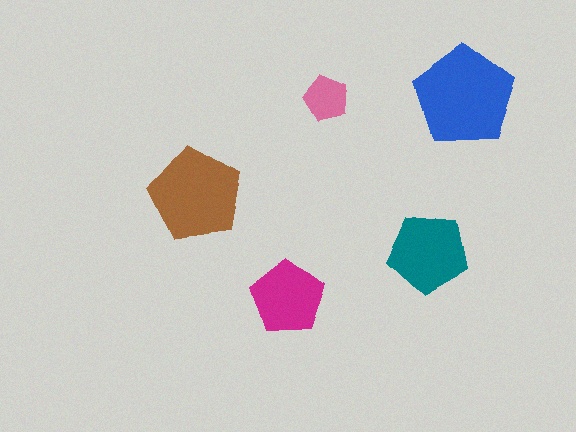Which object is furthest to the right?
The blue pentagon is rightmost.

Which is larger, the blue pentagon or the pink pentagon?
The blue one.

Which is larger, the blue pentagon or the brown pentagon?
The blue one.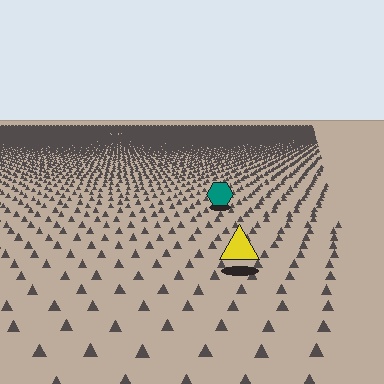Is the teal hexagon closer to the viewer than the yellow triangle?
No. The yellow triangle is closer — you can tell from the texture gradient: the ground texture is coarser near it.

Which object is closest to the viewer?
The yellow triangle is closest. The texture marks near it are larger and more spread out.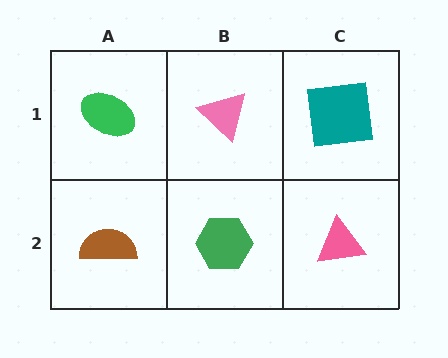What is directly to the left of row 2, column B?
A brown semicircle.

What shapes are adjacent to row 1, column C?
A pink triangle (row 2, column C), a pink triangle (row 1, column B).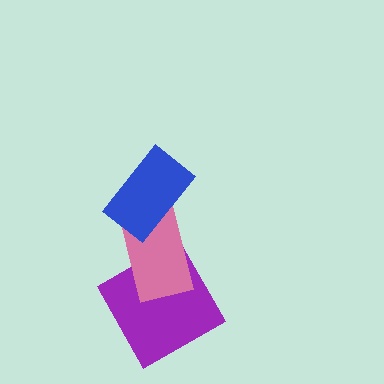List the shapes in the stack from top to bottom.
From top to bottom: the blue rectangle, the pink rectangle, the purple square.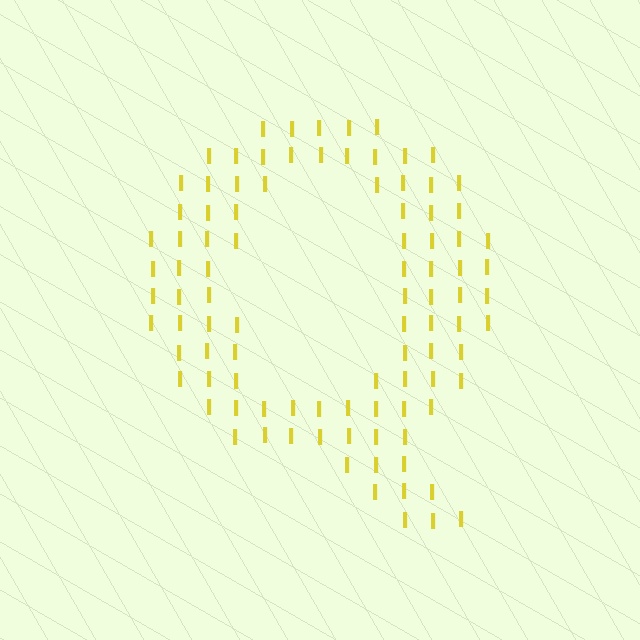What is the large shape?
The large shape is the letter Q.